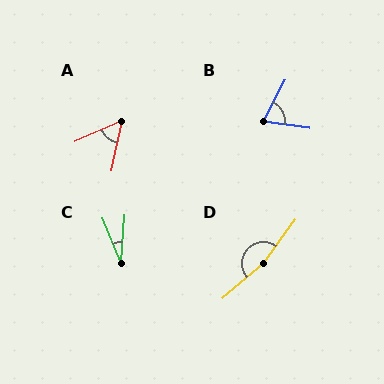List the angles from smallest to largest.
C (26°), A (55°), B (71°), D (167°).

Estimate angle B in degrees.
Approximately 71 degrees.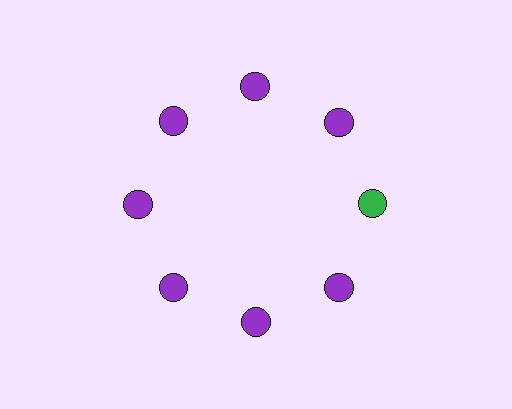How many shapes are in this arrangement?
There are 8 shapes arranged in a ring pattern.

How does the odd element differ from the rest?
It has a different color: green instead of purple.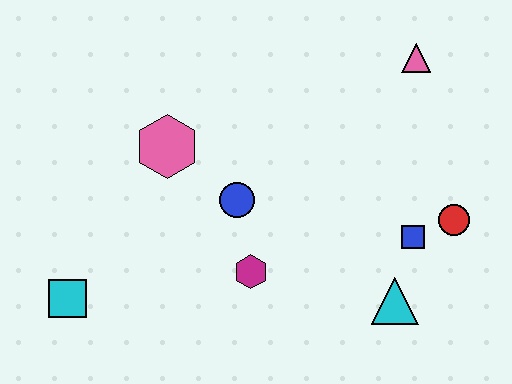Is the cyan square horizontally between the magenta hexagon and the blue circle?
No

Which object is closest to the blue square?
The red circle is closest to the blue square.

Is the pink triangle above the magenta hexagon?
Yes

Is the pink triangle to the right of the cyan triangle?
Yes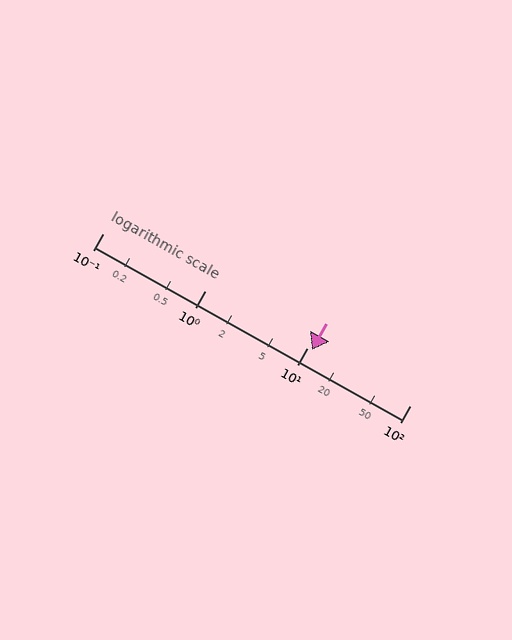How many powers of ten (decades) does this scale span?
The scale spans 3 decades, from 0.1 to 100.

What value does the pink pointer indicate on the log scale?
The pointer indicates approximately 11.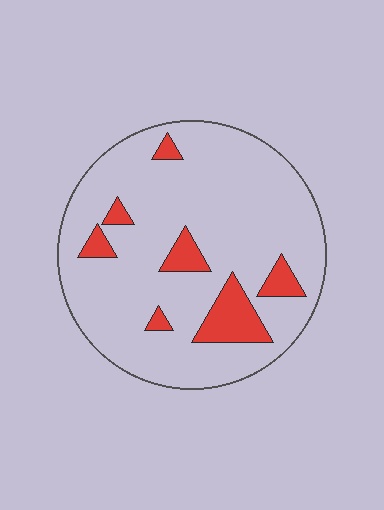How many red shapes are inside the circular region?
7.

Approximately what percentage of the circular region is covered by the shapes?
Approximately 15%.